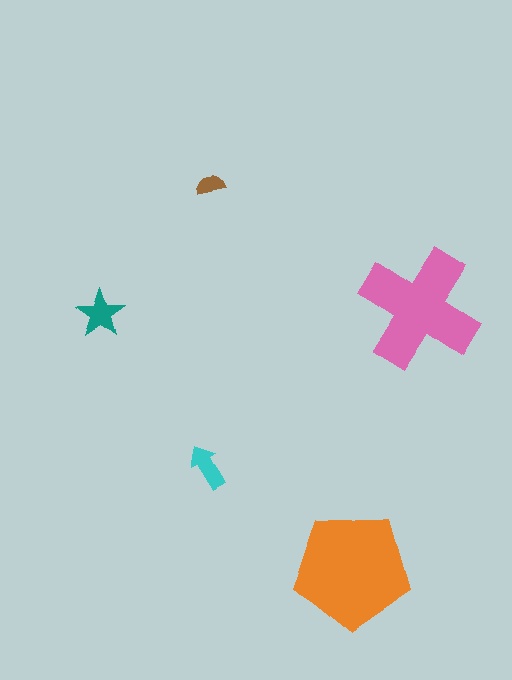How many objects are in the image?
There are 5 objects in the image.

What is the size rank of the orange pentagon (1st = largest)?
1st.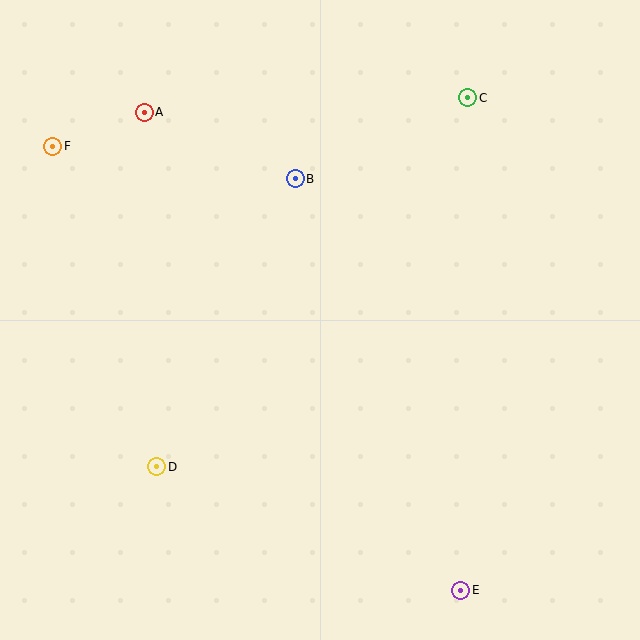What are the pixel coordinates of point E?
Point E is at (461, 590).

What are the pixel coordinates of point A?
Point A is at (144, 112).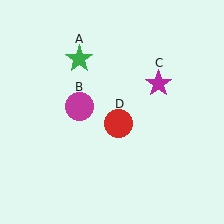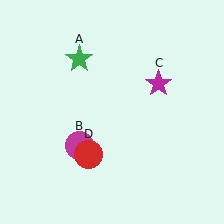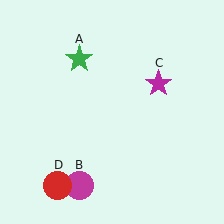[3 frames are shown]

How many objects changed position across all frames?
2 objects changed position: magenta circle (object B), red circle (object D).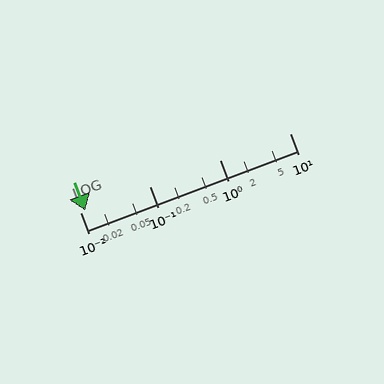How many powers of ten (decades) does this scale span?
The scale spans 3 decades, from 0.01 to 10.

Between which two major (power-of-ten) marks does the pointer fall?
The pointer is between 0.01 and 0.1.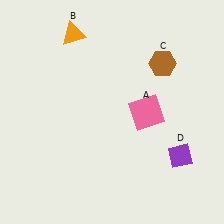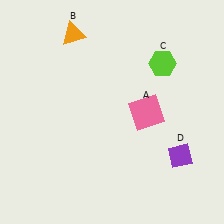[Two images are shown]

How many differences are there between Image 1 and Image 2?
There is 1 difference between the two images.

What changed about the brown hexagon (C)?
In Image 1, C is brown. In Image 2, it changed to lime.